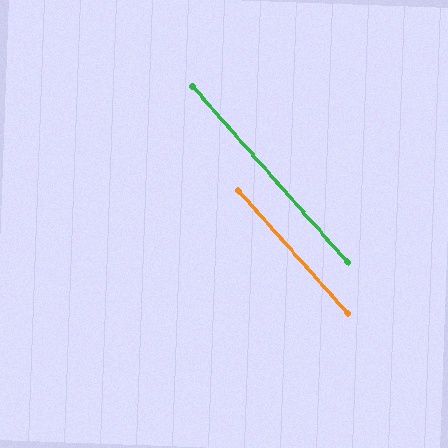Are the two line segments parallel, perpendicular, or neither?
Parallel — their directions differ by only 0.2°.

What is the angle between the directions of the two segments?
Approximately 0 degrees.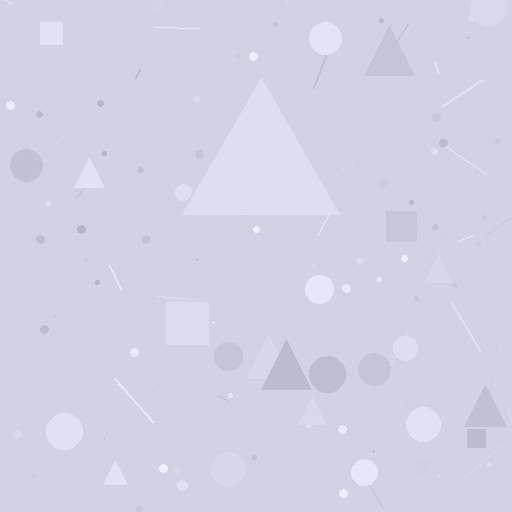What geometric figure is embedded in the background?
A triangle is embedded in the background.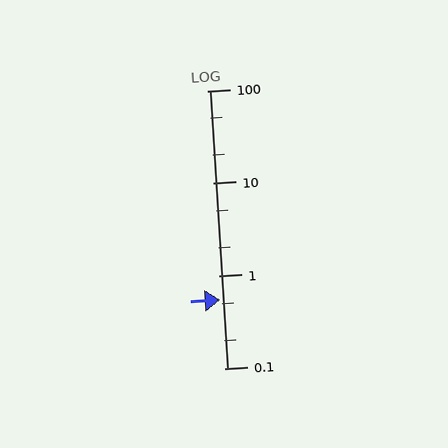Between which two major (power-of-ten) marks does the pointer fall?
The pointer is between 0.1 and 1.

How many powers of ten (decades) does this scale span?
The scale spans 3 decades, from 0.1 to 100.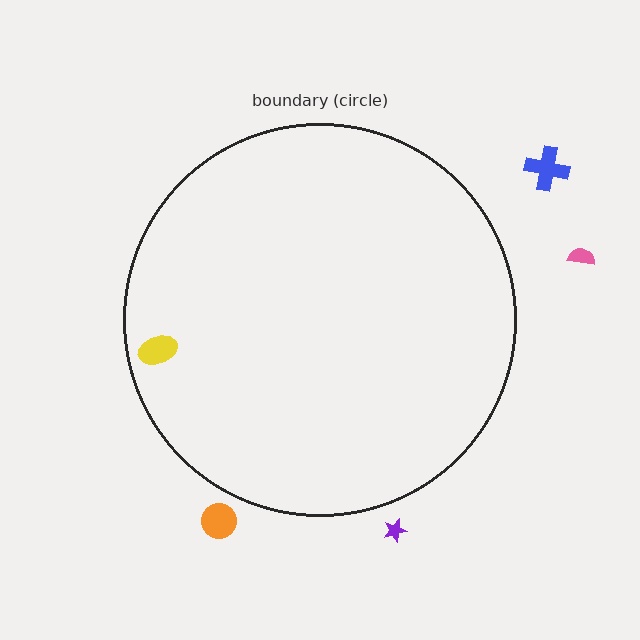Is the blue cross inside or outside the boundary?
Outside.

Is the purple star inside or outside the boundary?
Outside.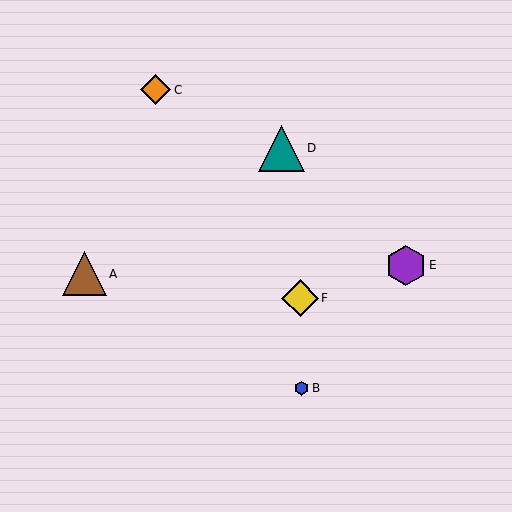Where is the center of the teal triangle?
The center of the teal triangle is at (281, 148).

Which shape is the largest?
The teal triangle (labeled D) is the largest.